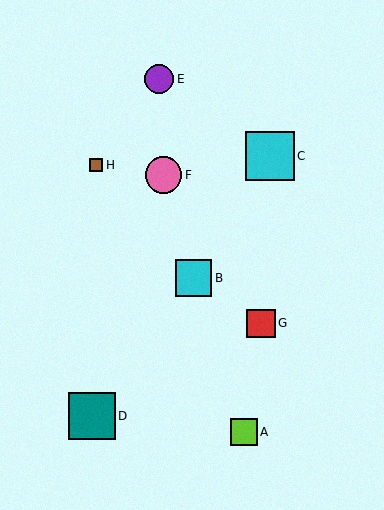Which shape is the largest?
The cyan square (labeled C) is the largest.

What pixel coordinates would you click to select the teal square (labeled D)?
Click at (92, 416) to select the teal square D.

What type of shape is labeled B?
Shape B is a cyan square.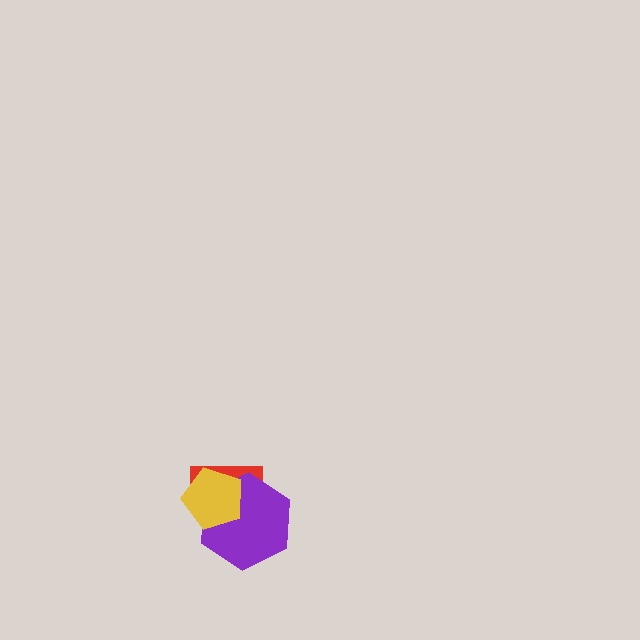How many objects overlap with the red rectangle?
2 objects overlap with the red rectangle.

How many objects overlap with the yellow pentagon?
2 objects overlap with the yellow pentagon.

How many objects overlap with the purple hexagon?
2 objects overlap with the purple hexagon.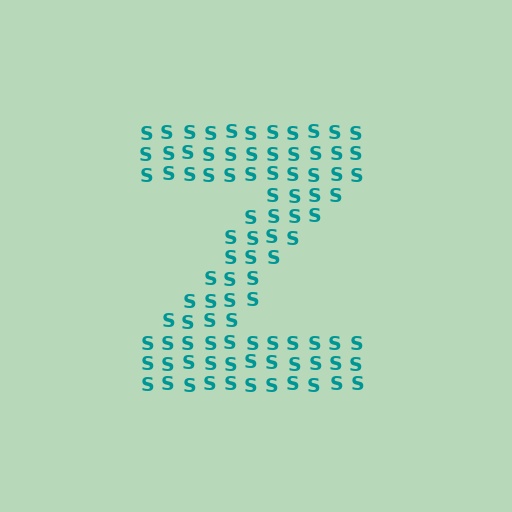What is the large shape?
The large shape is the letter Z.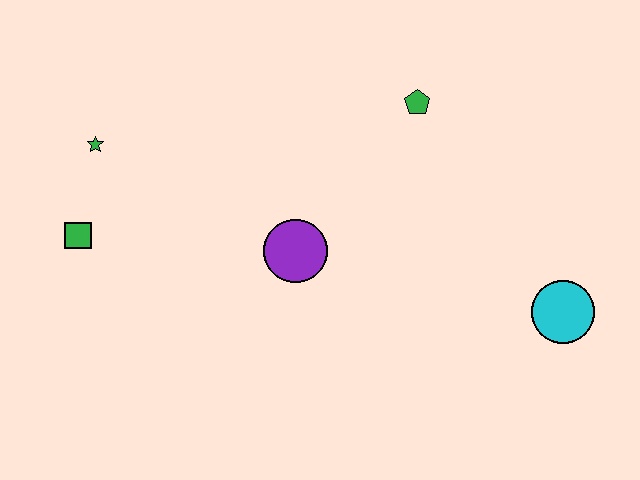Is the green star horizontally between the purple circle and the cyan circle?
No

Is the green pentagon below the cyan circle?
No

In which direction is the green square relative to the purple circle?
The green square is to the left of the purple circle.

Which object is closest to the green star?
The green square is closest to the green star.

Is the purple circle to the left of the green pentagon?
Yes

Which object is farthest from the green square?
The cyan circle is farthest from the green square.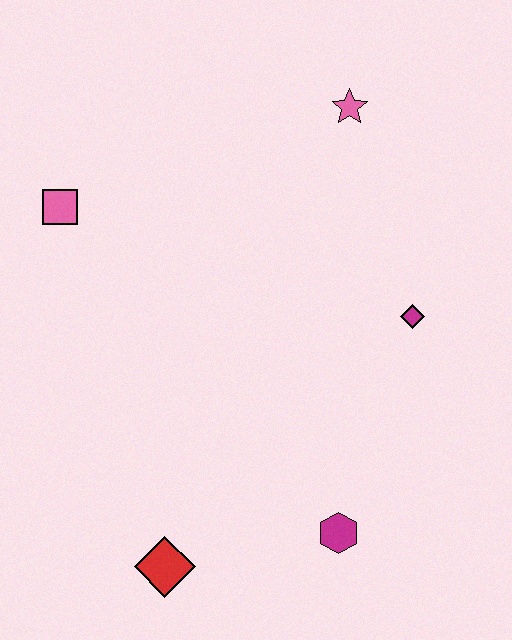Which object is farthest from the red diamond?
The pink star is farthest from the red diamond.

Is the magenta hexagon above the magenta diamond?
No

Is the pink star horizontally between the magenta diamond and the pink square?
Yes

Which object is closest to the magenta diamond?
The pink star is closest to the magenta diamond.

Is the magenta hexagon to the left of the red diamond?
No